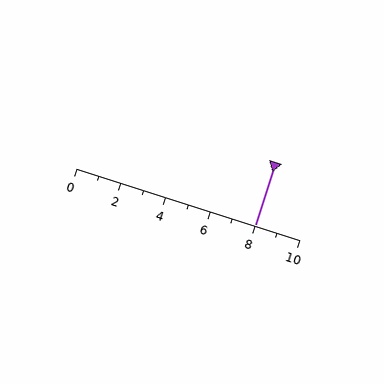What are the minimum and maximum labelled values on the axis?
The axis runs from 0 to 10.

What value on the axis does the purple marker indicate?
The marker indicates approximately 8.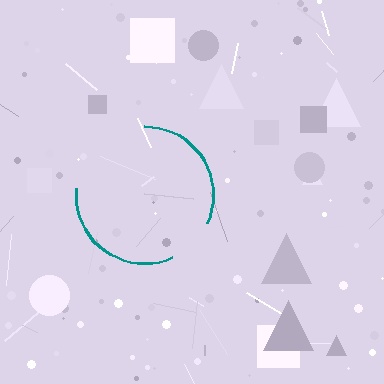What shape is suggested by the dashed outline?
The dashed outline suggests a circle.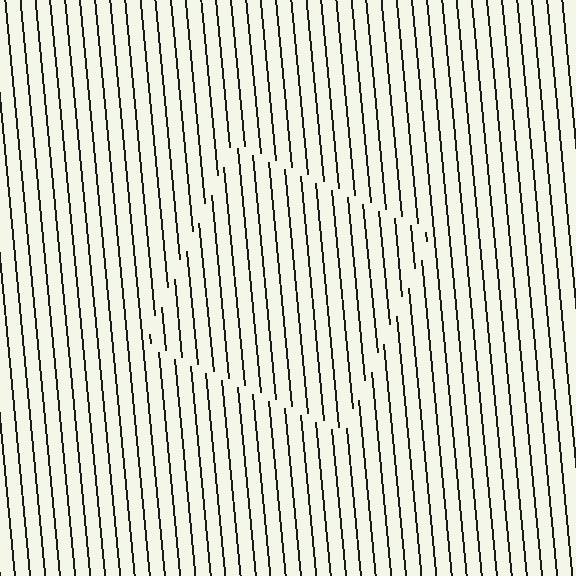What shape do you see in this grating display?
An illusory square. The interior of the shape contains the same grating, shifted by half a period — the contour is defined by the phase discontinuity where line-ends from the inner and outer gratings abut.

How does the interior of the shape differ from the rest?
The interior of the shape contains the same grating, shifted by half a period — the contour is defined by the phase discontinuity where line-ends from the inner and outer gratings abut.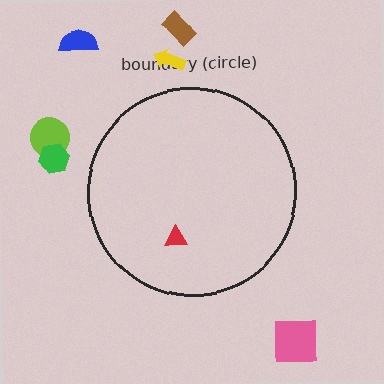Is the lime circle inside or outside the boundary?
Outside.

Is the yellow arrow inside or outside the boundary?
Outside.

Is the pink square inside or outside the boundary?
Outside.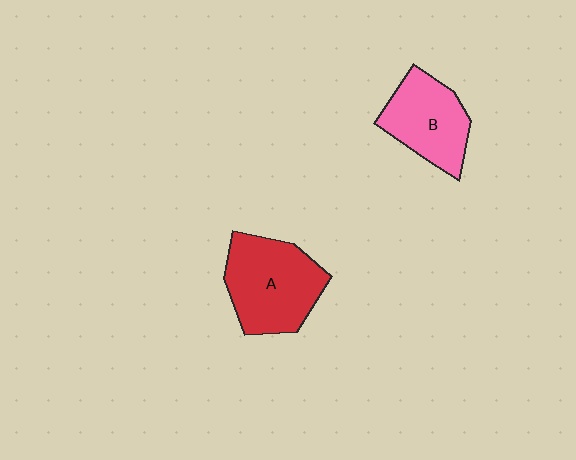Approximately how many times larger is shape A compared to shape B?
Approximately 1.3 times.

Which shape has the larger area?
Shape A (red).